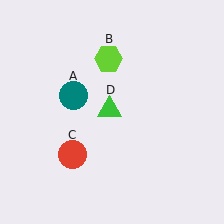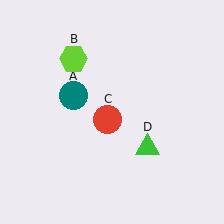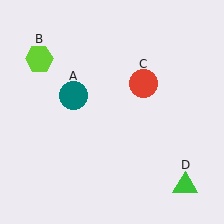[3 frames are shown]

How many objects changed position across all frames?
3 objects changed position: lime hexagon (object B), red circle (object C), green triangle (object D).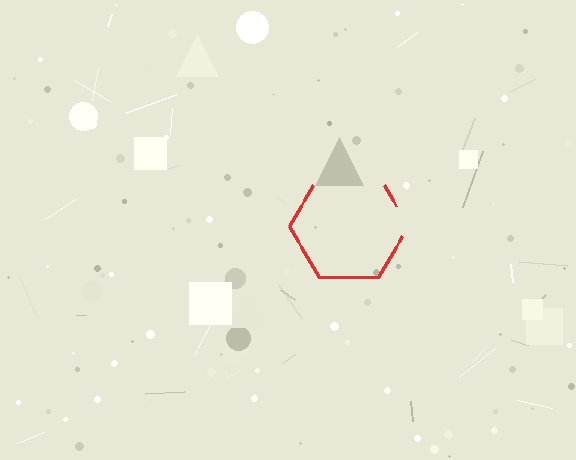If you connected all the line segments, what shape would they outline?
They would outline a hexagon.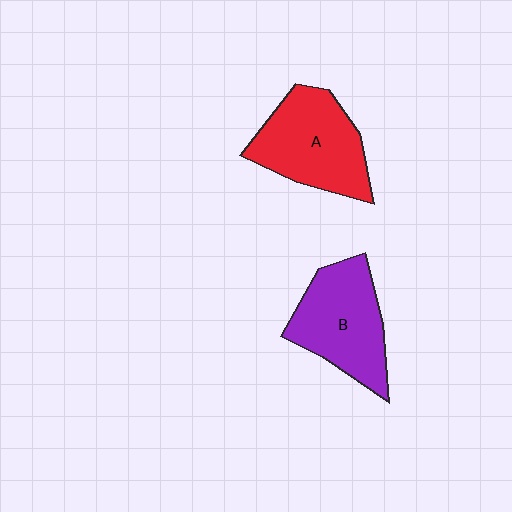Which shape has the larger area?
Shape A (red).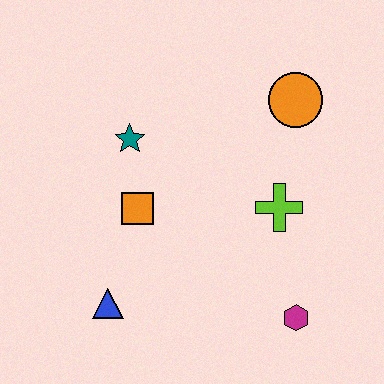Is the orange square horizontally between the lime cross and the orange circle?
No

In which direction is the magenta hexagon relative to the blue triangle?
The magenta hexagon is to the right of the blue triangle.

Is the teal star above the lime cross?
Yes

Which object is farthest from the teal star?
The magenta hexagon is farthest from the teal star.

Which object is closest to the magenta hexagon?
The lime cross is closest to the magenta hexagon.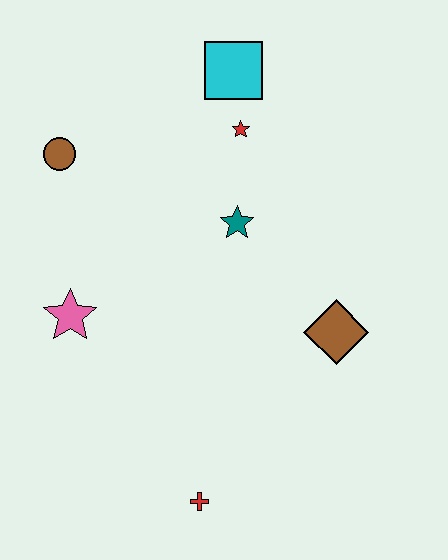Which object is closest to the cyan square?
The red star is closest to the cyan square.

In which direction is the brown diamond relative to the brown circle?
The brown diamond is to the right of the brown circle.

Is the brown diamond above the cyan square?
No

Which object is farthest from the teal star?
The red cross is farthest from the teal star.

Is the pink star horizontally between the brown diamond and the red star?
No